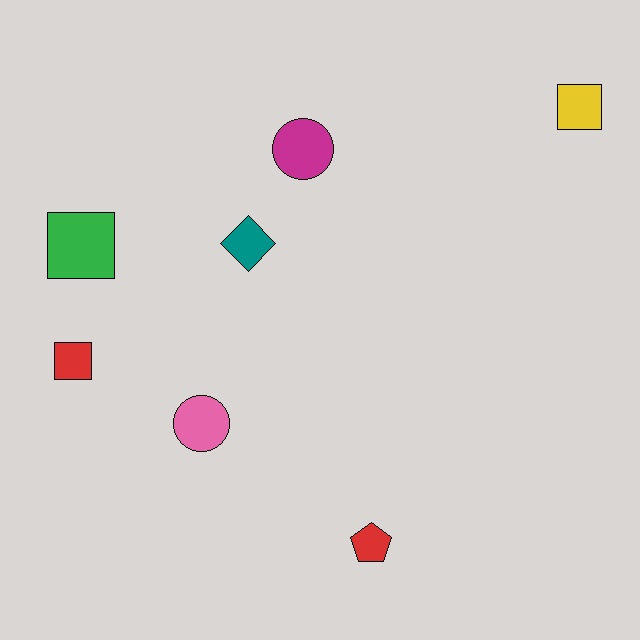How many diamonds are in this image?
There is 1 diamond.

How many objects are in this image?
There are 7 objects.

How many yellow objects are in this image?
There is 1 yellow object.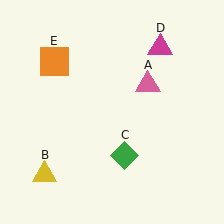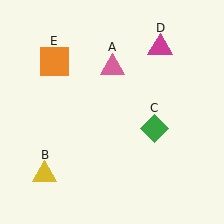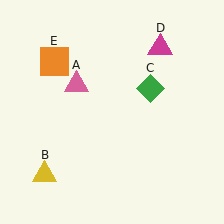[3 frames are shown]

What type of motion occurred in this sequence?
The pink triangle (object A), green diamond (object C) rotated counterclockwise around the center of the scene.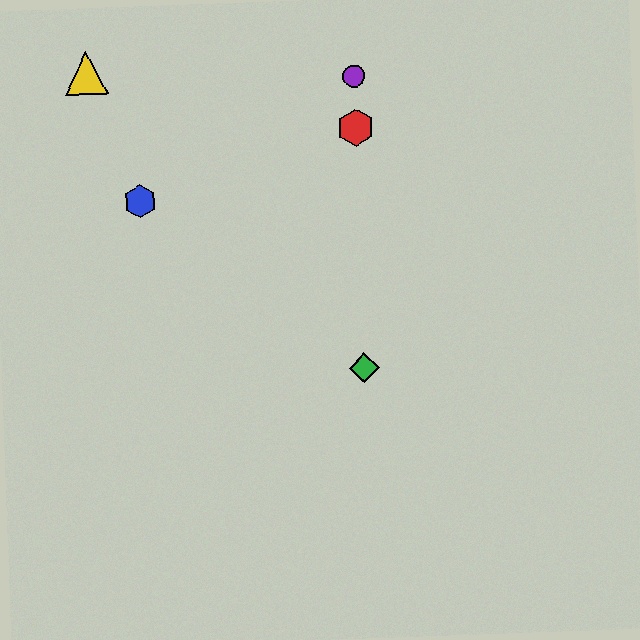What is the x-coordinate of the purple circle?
The purple circle is at x≈354.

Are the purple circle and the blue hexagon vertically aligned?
No, the purple circle is at x≈354 and the blue hexagon is at x≈140.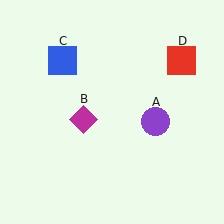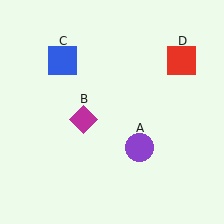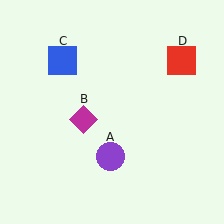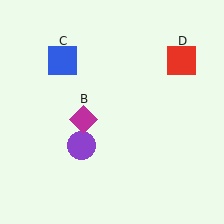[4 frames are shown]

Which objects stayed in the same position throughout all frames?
Magenta diamond (object B) and blue square (object C) and red square (object D) remained stationary.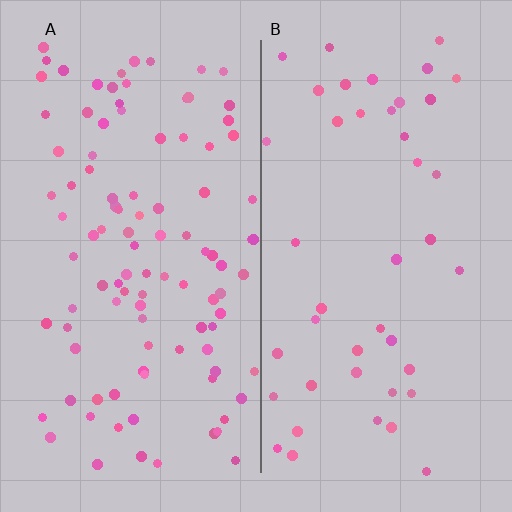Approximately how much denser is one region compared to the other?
Approximately 2.4× — region A over region B.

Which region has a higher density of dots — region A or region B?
A (the left).